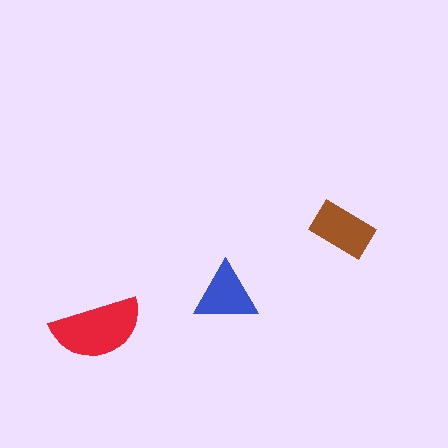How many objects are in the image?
There are 3 objects in the image.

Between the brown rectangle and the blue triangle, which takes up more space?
The brown rectangle.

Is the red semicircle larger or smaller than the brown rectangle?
Larger.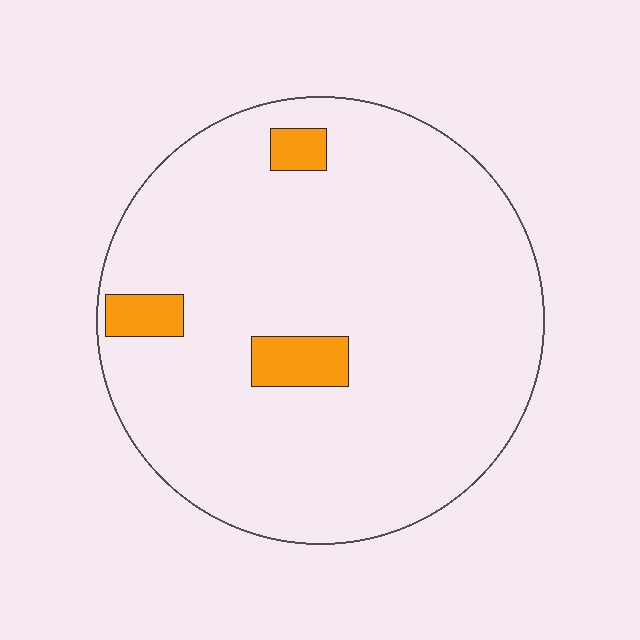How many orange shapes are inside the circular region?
3.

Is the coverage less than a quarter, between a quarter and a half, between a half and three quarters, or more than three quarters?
Less than a quarter.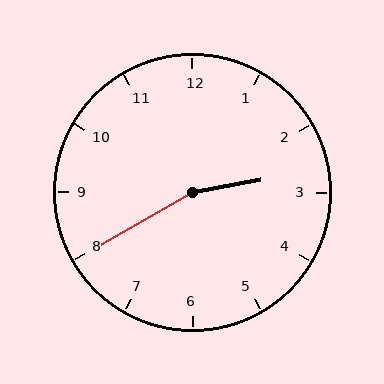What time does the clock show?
2:40.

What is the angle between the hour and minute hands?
Approximately 160 degrees.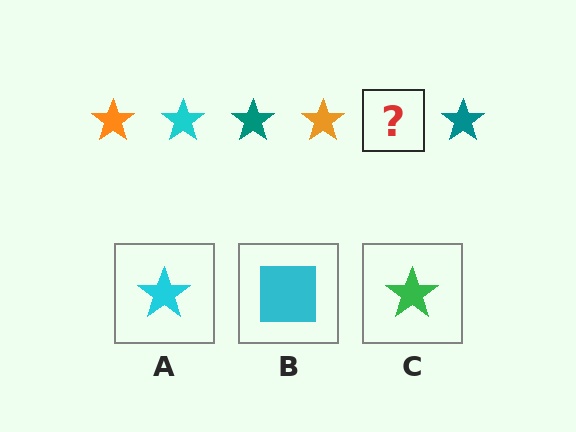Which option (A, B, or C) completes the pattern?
A.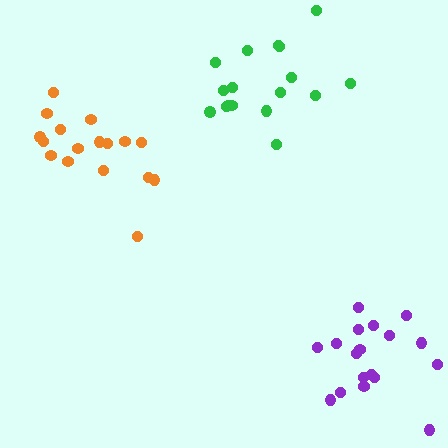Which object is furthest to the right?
The purple cluster is rightmost.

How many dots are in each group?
Group 1: 17 dots, Group 2: 17 dots, Group 3: 18 dots (52 total).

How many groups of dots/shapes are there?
There are 3 groups.